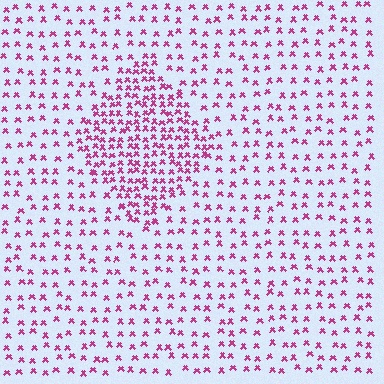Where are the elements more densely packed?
The elements are more densely packed inside the diamond boundary.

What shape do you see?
I see a diamond.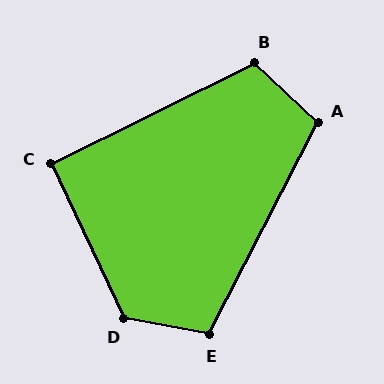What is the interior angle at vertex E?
Approximately 106 degrees (obtuse).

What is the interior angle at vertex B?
Approximately 110 degrees (obtuse).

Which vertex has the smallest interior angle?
C, at approximately 91 degrees.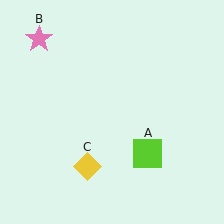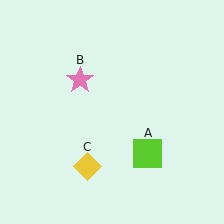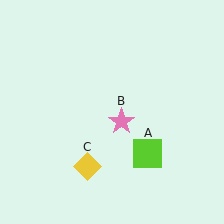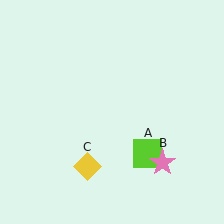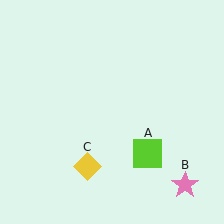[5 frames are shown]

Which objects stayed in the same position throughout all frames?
Lime square (object A) and yellow diamond (object C) remained stationary.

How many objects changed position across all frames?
1 object changed position: pink star (object B).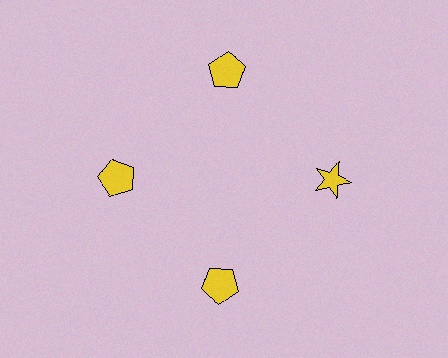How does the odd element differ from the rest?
It has a different shape: star instead of pentagon.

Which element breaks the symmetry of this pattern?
The yellow star at roughly the 3 o'clock position breaks the symmetry. All other shapes are yellow pentagons.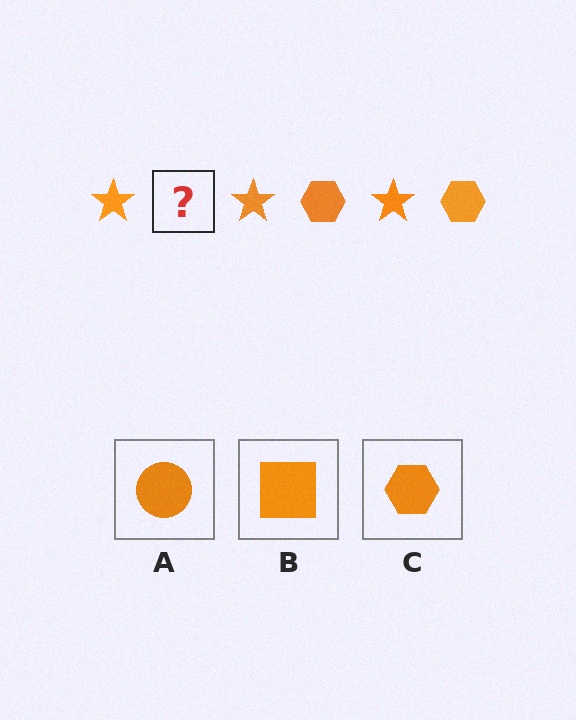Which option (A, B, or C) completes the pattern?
C.